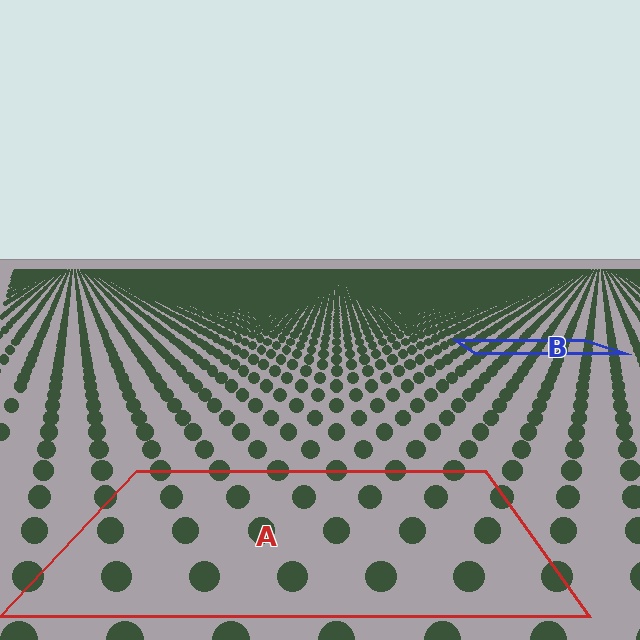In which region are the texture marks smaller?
The texture marks are smaller in region B, because it is farther away.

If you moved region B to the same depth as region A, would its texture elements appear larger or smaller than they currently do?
They would appear larger. At a closer depth, the same texture elements are projected at a bigger on-screen size.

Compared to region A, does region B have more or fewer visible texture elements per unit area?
Region B has more texture elements per unit area — they are packed more densely because it is farther away.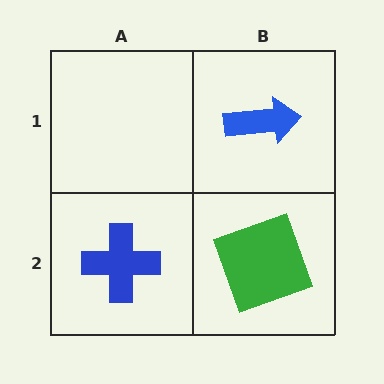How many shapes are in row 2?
2 shapes.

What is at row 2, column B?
A green square.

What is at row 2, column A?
A blue cross.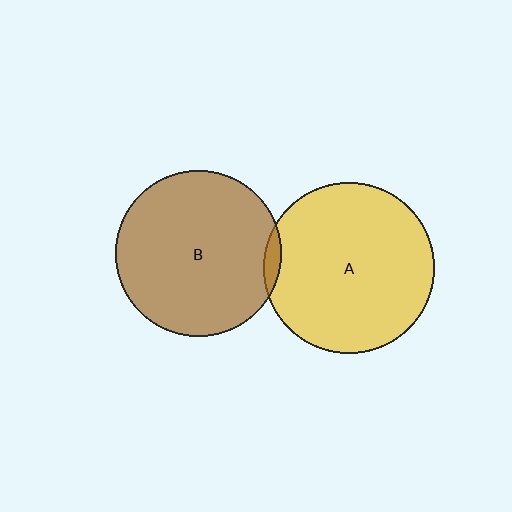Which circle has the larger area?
Circle A (yellow).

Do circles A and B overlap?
Yes.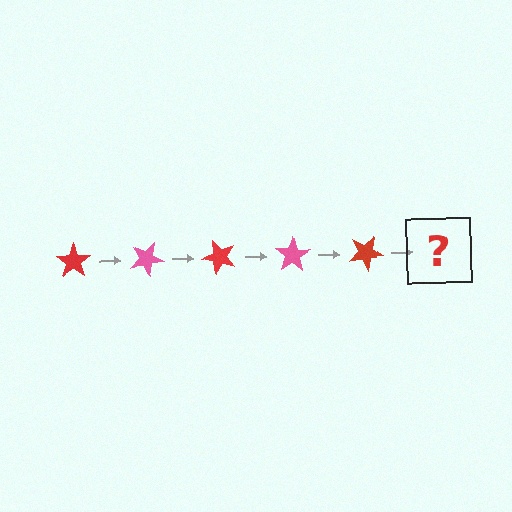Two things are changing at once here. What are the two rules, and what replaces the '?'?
The two rules are that it rotates 25 degrees each step and the color cycles through red and pink. The '?' should be a pink star, rotated 125 degrees from the start.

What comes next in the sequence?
The next element should be a pink star, rotated 125 degrees from the start.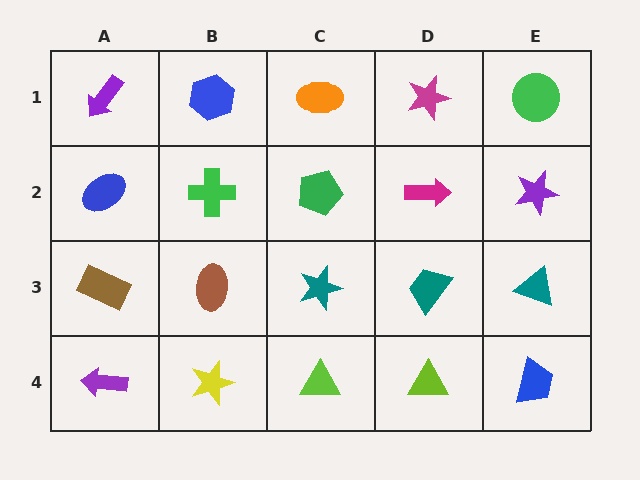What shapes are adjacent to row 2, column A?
A purple arrow (row 1, column A), a brown rectangle (row 3, column A), a green cross (row 2, column B).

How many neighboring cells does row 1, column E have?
2.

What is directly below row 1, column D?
A magenta arrow.